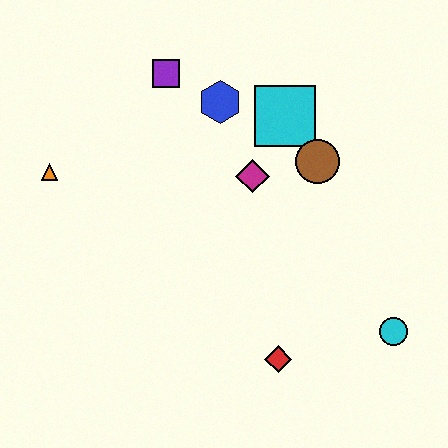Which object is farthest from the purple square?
The cyan circle is farthest from the purple square.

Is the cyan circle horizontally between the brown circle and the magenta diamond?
No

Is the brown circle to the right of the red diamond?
Yes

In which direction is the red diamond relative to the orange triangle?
The red diamond is to the right of the orange triangle.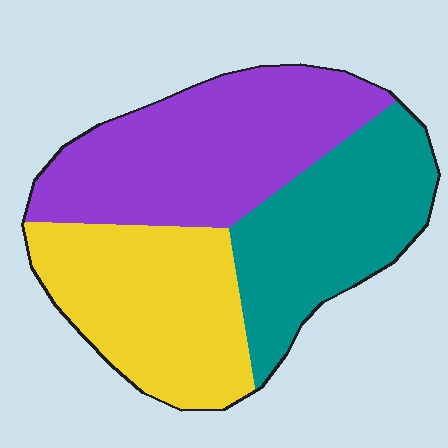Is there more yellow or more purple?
Purple.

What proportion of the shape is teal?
Teal takes up between a quarter and a half of the shape.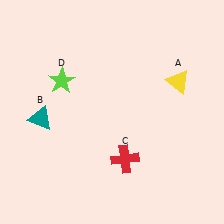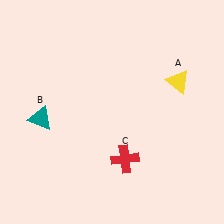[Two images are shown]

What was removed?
The lime star (D) was removed in Image 2.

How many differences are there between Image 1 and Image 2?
There is 1 difference between the two images.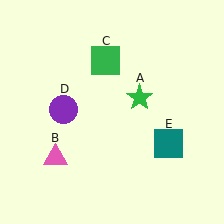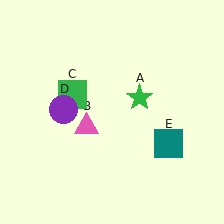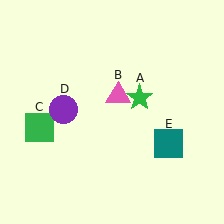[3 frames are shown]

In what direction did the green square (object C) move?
The green square (object C) moved down and to the left.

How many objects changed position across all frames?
2 objects changed position: pink triangle (object B), green square (object C).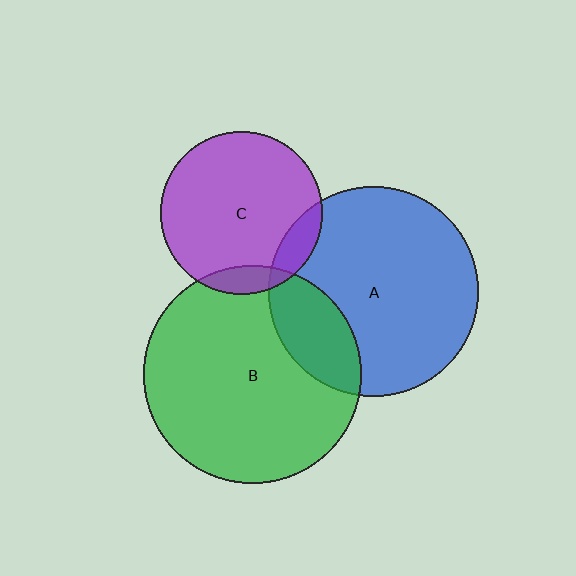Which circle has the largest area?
Circle B (green).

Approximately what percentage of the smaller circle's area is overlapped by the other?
Approximately 10%.